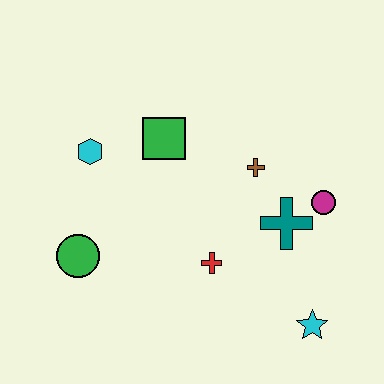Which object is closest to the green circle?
The cyan hexagon is closest to the green circle.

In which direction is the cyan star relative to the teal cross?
The cyan star is below the teal cross.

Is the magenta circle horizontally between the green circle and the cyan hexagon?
No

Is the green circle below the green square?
Yes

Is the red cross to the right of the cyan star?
No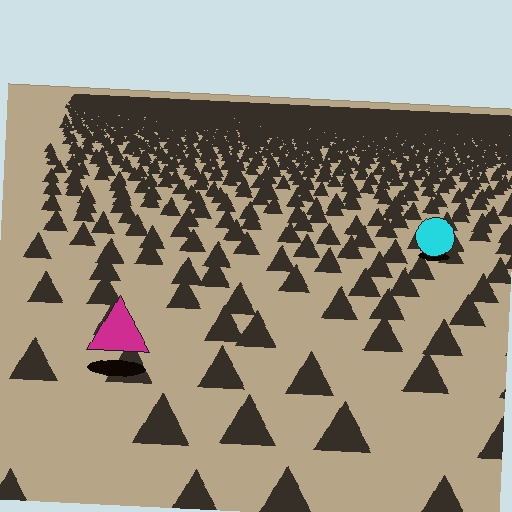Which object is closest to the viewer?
The magenta triangle is closest. The texture marks near it are larger and more spread out.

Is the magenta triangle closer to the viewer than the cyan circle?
Yes. The magenta triangle is closer — you can tell from the texture gradient: the ground texture is coarser near it.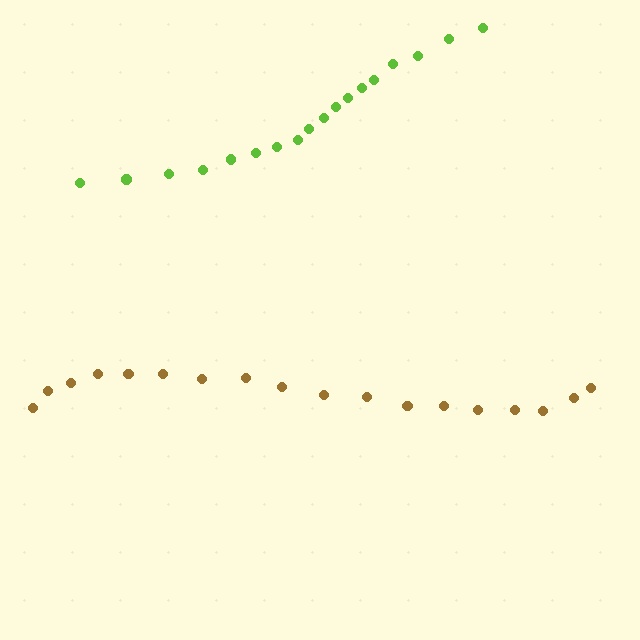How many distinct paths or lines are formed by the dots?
There are 2 distinct paths.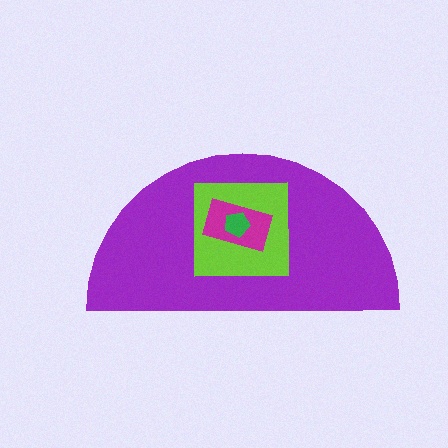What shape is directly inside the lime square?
The magenta rectangle.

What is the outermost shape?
The purple semicircle.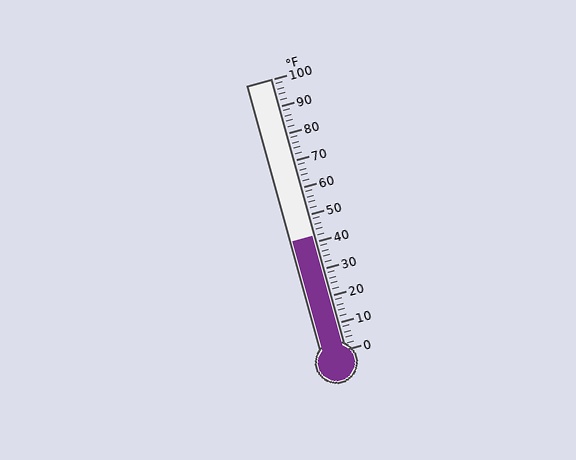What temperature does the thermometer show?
The thermometer shows approximately 42°F.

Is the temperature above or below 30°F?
The temperature is above 30°F.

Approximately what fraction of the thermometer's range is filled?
The thermometer is filled to approximately 40% of its range.